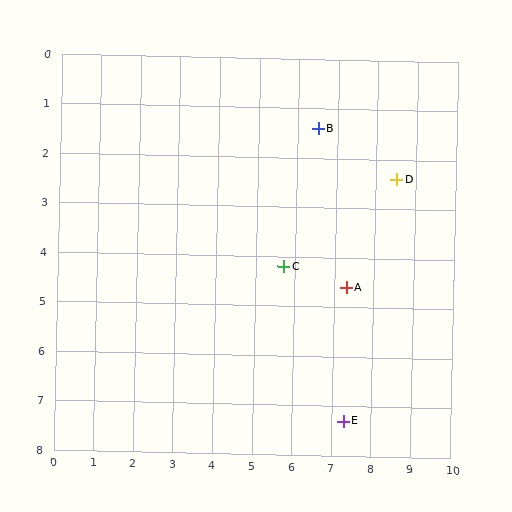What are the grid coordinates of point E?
Point E is at approximately (7.3, 7.3).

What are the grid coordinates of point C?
Point C is at approximately (5.7, 4.2).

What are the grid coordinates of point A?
Point A is at approximately (7.3, 4.6).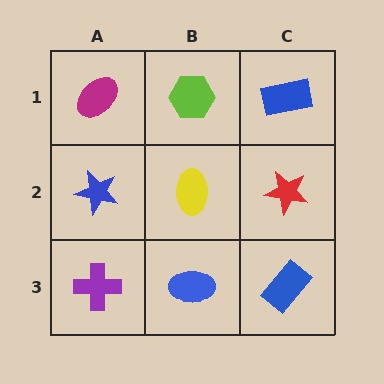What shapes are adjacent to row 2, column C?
A blue rectangle (row 1, column C), a blue rectangle (row 3, column C), a yellow ellipse (row 2, column B).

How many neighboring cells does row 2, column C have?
3.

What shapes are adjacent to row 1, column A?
A blue star (row 2, column A), a lime hexagon (row 1, column B).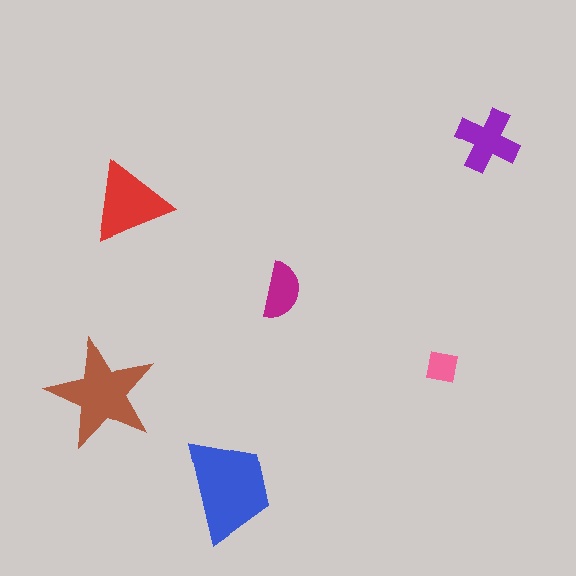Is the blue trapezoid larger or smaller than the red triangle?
Larger.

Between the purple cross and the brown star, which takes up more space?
The brown star.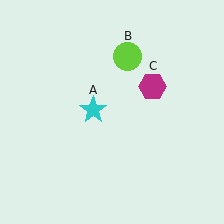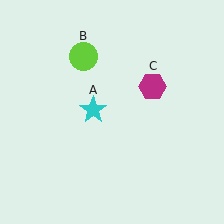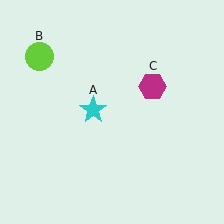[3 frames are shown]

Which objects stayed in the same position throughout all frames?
Cyan star (object A) and magenta hexagon (object C) remained stationary.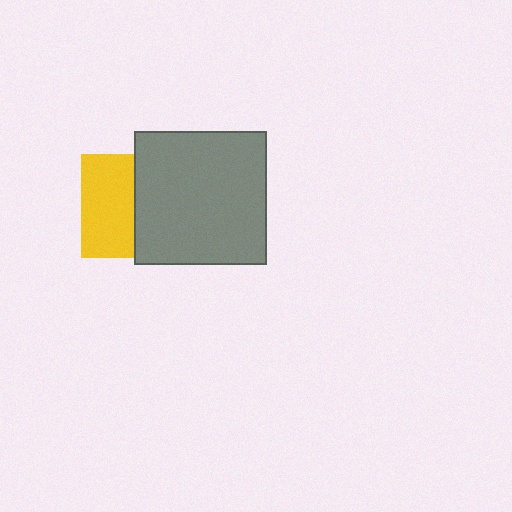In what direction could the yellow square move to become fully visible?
The yellow square could move left. That would shift it out from behind the gray square entirely.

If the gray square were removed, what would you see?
You would see the complete yellow square.